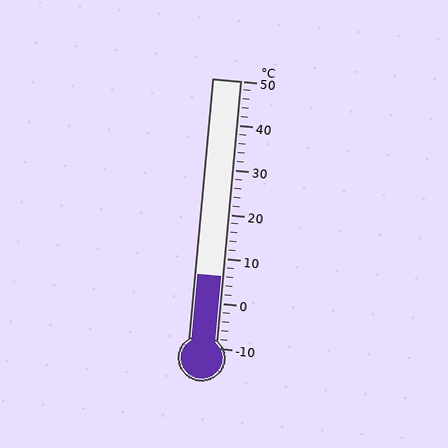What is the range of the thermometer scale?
The thermometer scale ranges from -10°C to 50°C.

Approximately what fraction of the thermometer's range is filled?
The thermometer is filled to approximately 25% of its range.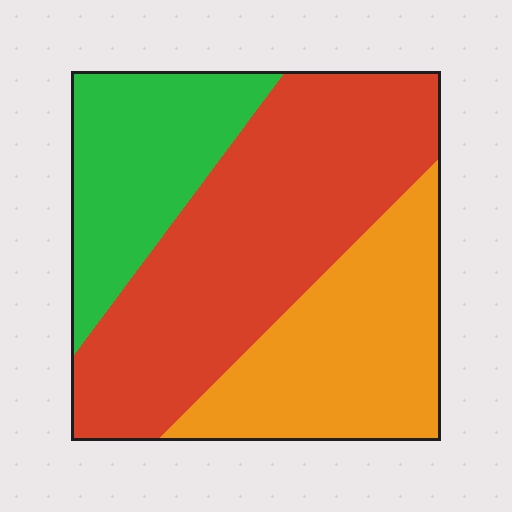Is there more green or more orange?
Orange.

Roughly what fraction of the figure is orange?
Orange takes up about one third (1/3) of the figure.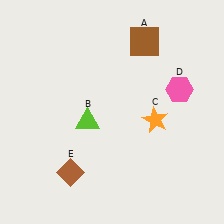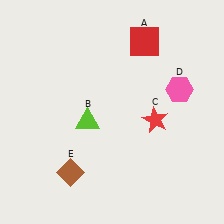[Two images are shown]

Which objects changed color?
A changed from brown to red. C changed from orange to red.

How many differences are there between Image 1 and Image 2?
There are 2 differences between the two images.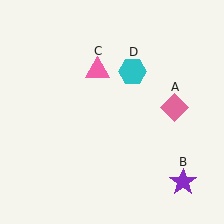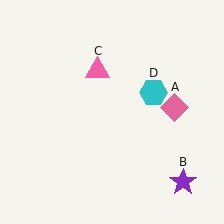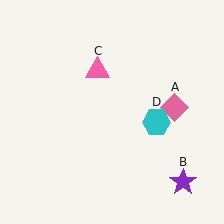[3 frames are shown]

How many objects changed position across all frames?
1 object changed position: cyan hexagon (object D).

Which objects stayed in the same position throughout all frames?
Pink diamond (object A) and purple star (object B) and pink triangle (object C) remained stationary.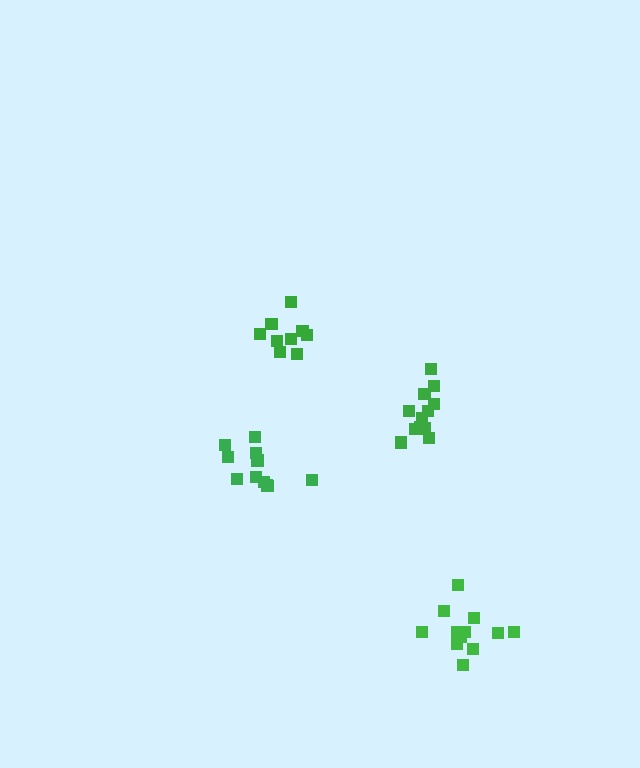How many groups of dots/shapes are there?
There are 4 groups.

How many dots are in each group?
Group 1: 11 dots, Group 2: 13 dots, Group 3: 12 dots, Group 4: 9 dots (45 total).